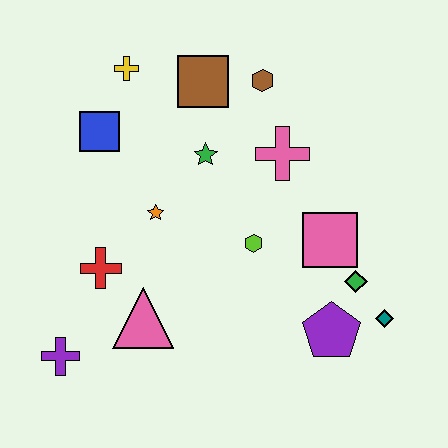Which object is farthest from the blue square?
The teal diamond is farthest from the blue square.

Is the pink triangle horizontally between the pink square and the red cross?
Yes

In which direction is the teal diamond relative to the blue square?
The teal diamond is to the right of the blue square.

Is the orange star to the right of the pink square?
No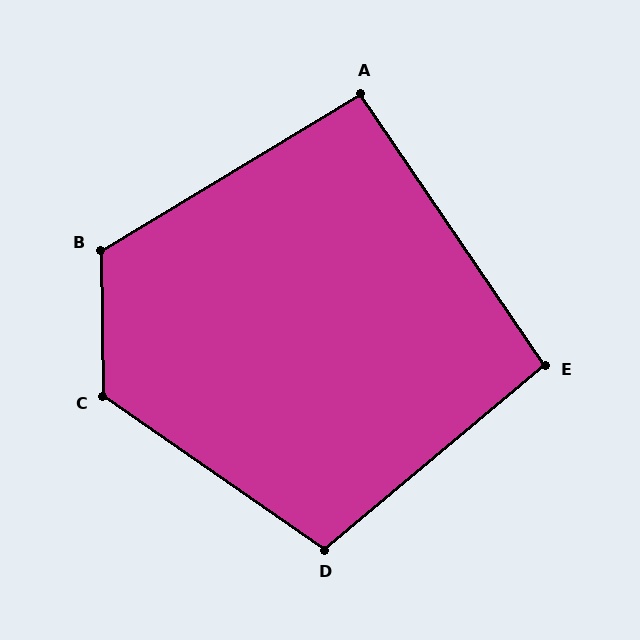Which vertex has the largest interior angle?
C, at approximately 126 degrees.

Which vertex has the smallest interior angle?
A, at approximately 93 degrees.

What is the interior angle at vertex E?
Approximately 96 degrees (obtuse).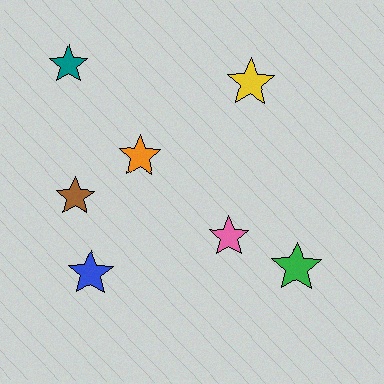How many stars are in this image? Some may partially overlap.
There are 7 stars.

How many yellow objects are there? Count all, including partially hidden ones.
There is 1 yellow object.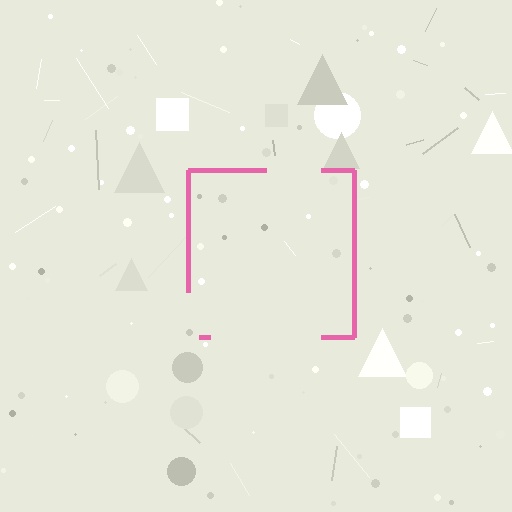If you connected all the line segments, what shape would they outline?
They would outline a square.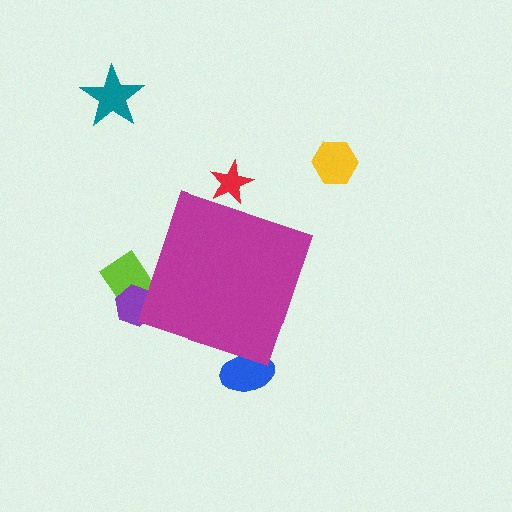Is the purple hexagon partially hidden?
Yes, the purple hexagon is partially hidden behind the magenta diamond.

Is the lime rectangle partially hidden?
Yes, the lime rectangle is partially hidden behind the magenta diamond.